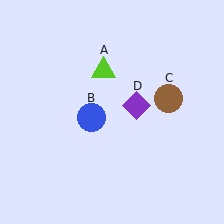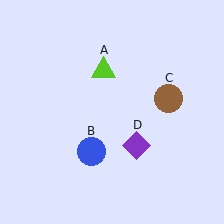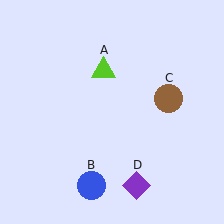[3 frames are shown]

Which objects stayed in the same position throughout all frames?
Lime triangle (object A) and brown circle (object C) remained stationary.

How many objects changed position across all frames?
2 objects changed position: blue circle (object B), purple diamond (object D).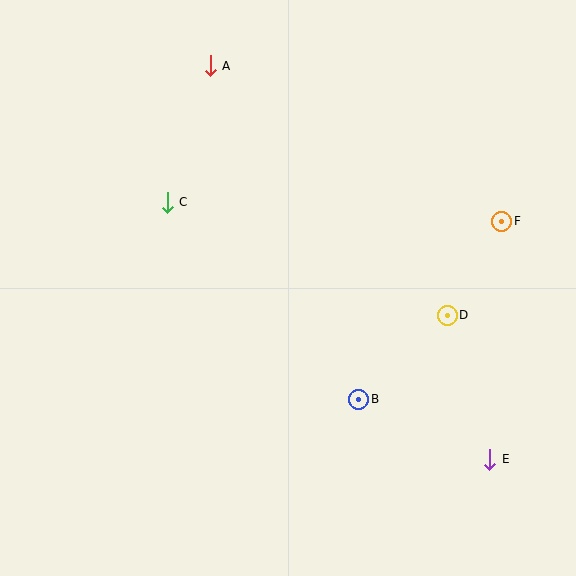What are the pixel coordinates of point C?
Point C is at (167, 202).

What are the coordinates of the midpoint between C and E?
The midpoint between C and E is at (329, 331).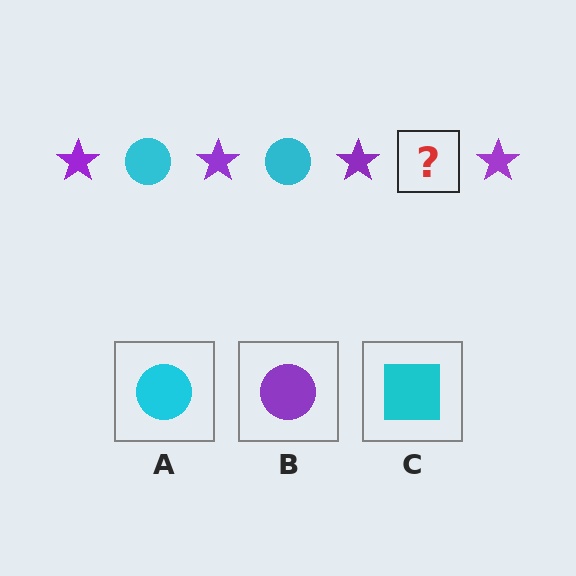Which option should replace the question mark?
Option A.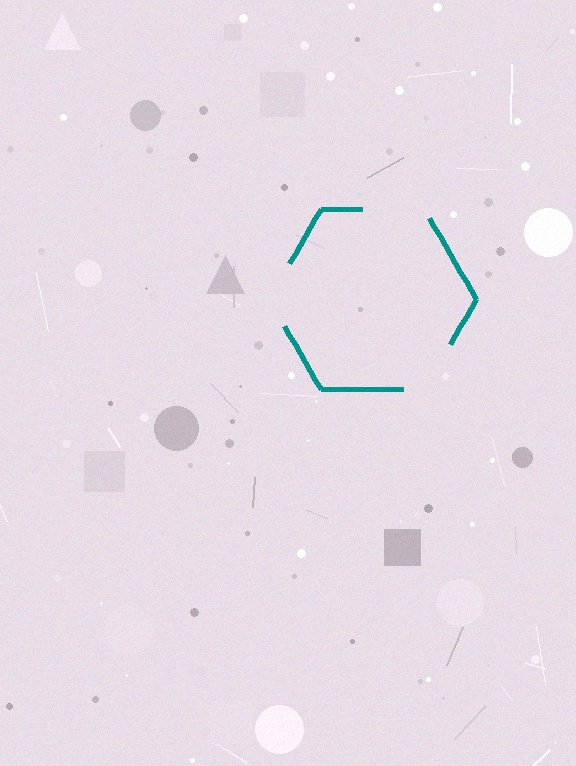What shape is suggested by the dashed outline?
The dashed outline suggests a hexagon.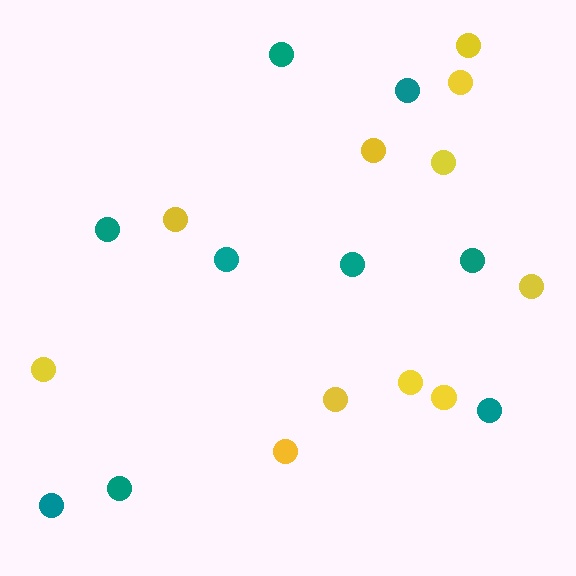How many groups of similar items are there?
There are 2 groups: one group of teal circles (9) and one group of yellow circles (11).